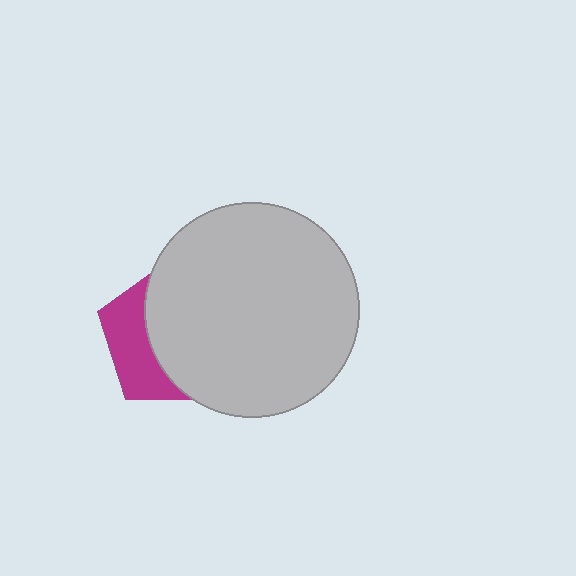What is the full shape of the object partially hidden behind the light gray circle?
The partially hidden object is a magenta pentagon.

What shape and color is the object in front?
The object in front is a light gray circle.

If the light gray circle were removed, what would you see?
You would see the complete magenta pentagon.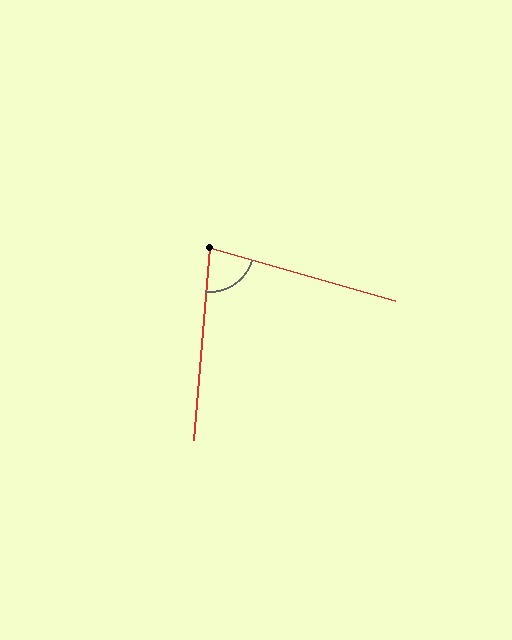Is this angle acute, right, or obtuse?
It is acute.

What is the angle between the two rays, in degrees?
Approximately 79 degrees.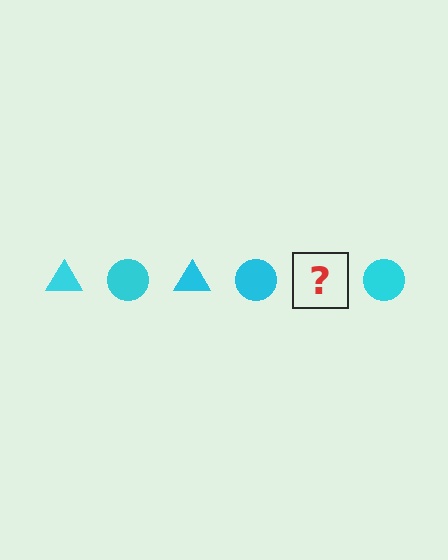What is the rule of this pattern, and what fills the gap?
The rule is that the pattern cycles through triangle, circle shapes in cyan. The gap should be filled with a cyan triangle.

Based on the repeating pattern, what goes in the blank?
The blank should be a cyan triangle.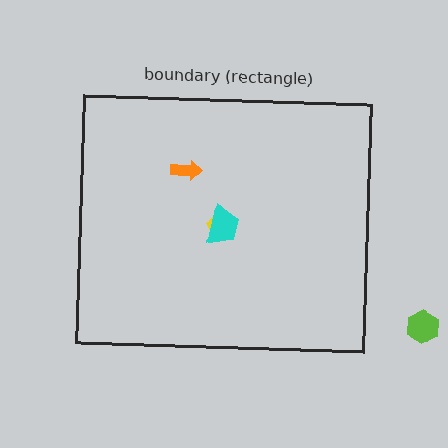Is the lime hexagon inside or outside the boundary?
Outside.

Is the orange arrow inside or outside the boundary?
Inside.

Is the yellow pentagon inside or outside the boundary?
Inside.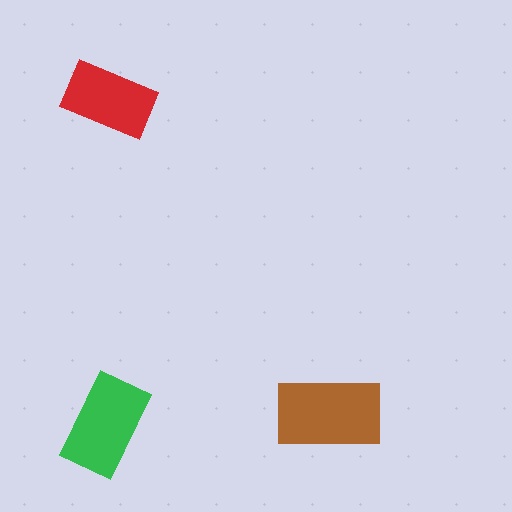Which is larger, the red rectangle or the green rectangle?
The green one.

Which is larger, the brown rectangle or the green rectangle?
The brown one.